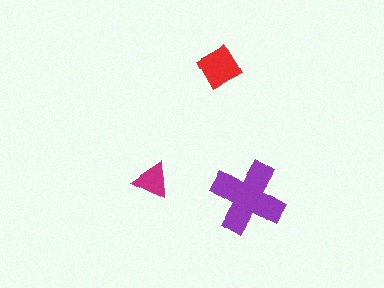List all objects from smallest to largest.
The magenta triangle, the red diamond, the purple cross.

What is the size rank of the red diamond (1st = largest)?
2nd.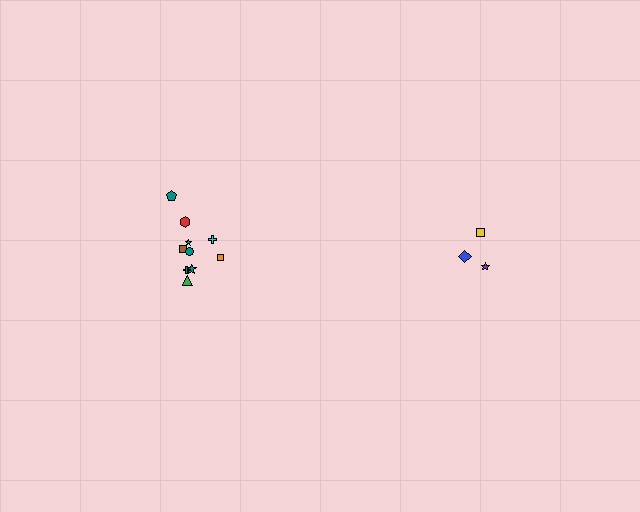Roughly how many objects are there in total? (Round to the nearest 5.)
Roughly 15 objects in total.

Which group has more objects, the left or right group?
The left group.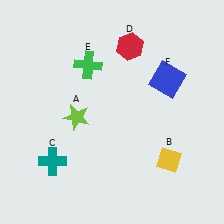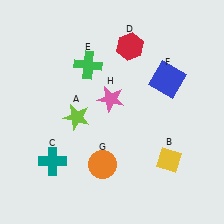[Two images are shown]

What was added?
An orange circle (G), a pink star (H) were added in Image 2.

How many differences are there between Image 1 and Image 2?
There are 2 differences between the two images.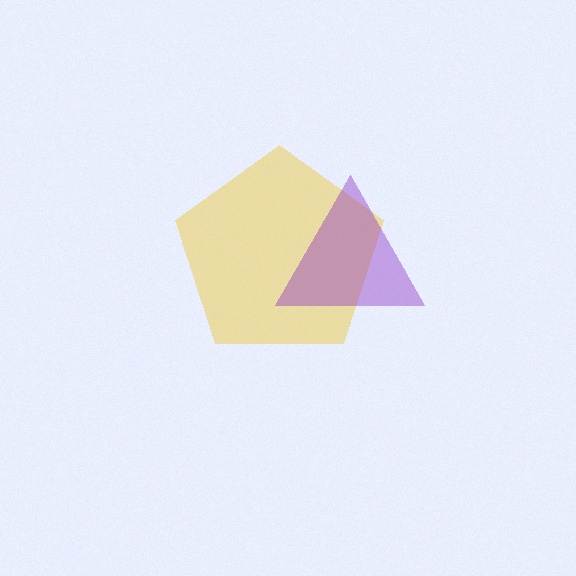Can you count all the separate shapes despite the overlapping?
Yes, there are 2 separate shapes.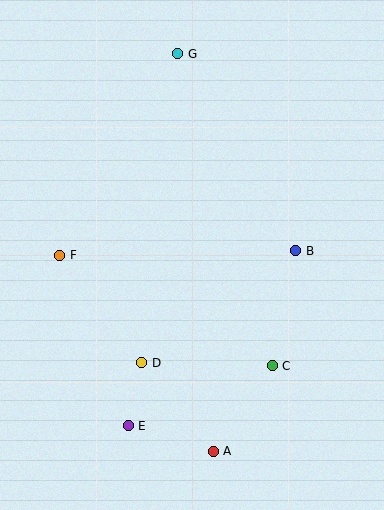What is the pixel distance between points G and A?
The distance between G and A is 399 pixels.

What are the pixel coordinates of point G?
Point G is at (178, 54).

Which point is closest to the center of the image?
Point B at (296, 251) is closest to the center.